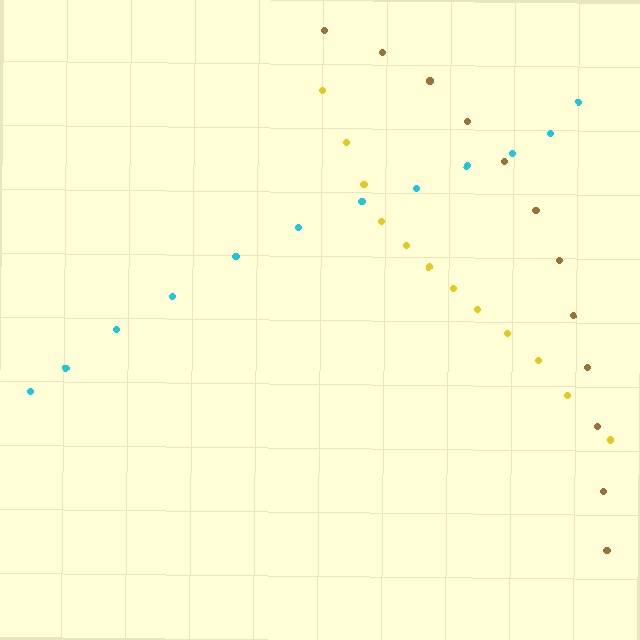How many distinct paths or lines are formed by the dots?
There are 3 distinct paths.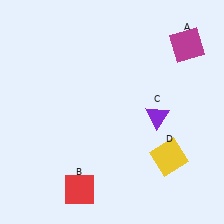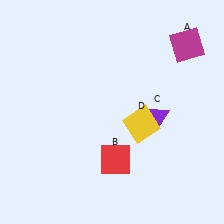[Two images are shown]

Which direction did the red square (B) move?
The red square (B) moved right.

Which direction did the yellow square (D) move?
The yellow square (D) moved up.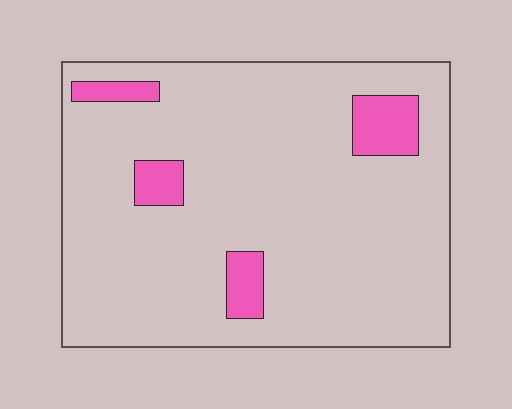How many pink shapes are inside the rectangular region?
4.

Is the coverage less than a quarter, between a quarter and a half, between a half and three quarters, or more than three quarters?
Less than a quarter.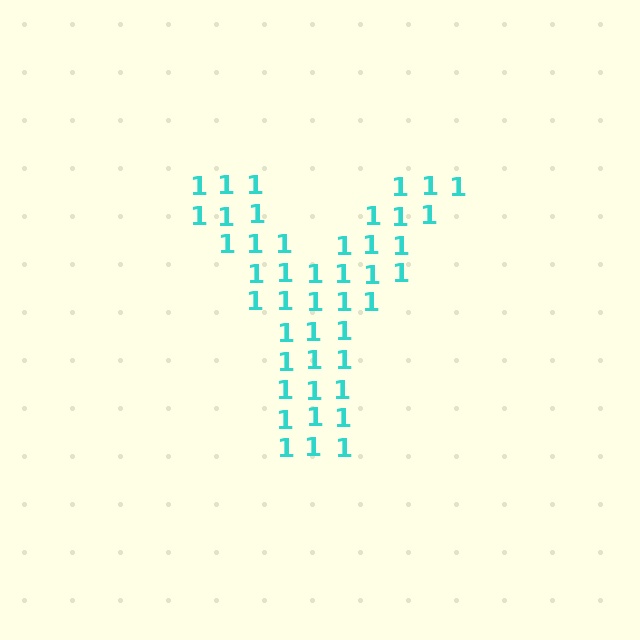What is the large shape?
The large shape is the letter Y.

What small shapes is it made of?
It is made of small digit 1's.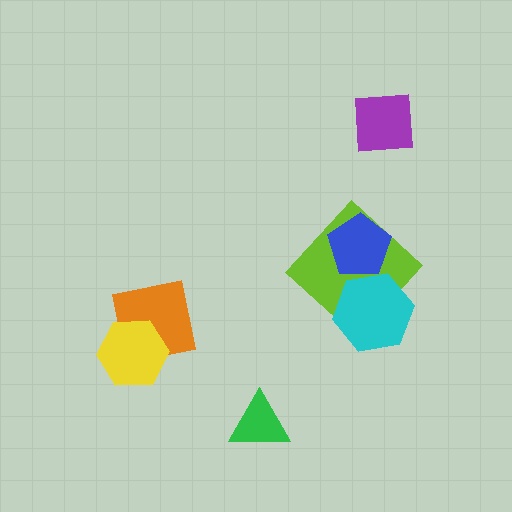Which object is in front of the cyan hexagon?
The blue pentagon is in front of the cyan hexagon.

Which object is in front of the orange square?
The yellow hexagon is in front of the orange square.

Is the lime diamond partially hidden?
Yes, it is partially covered by another shape.